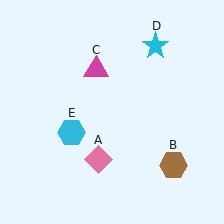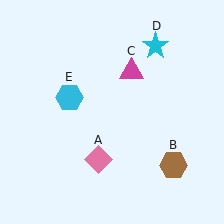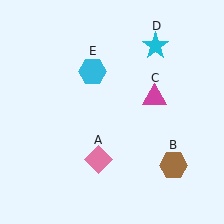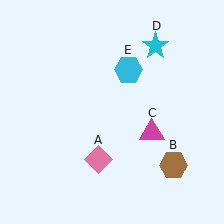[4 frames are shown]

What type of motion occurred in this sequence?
The magenta triangle (object C), cyan hexagon (object E) rotated clockwise around the center of the scene.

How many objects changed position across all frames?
2 objects changed position: magenta triangle (object C), cyan hexagon (object E).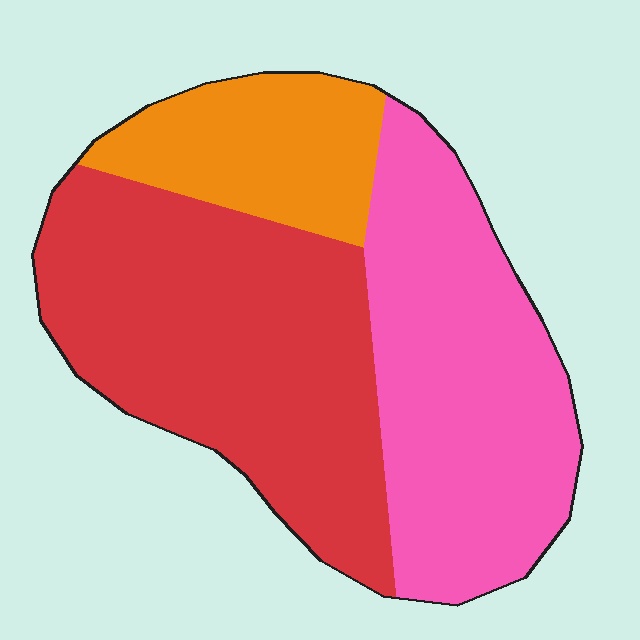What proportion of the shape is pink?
Pink covers around 40% of the shape.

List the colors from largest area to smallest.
From largest to smallest: red, pink, orange.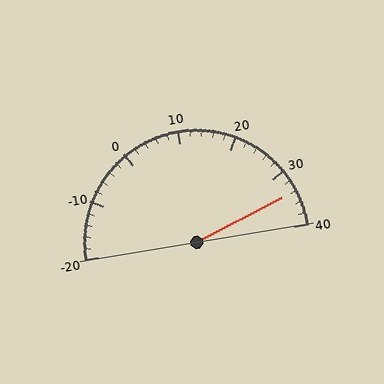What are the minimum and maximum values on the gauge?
The gauge ranges from -20 to 40.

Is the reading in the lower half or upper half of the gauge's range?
The reading is in the upper half of the range (-20 to 40).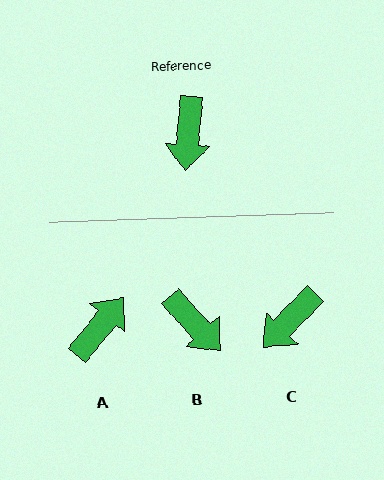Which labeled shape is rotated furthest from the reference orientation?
A, about 146 degrees away.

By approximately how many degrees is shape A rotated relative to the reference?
Approximately 146 degrees counter-clockwise.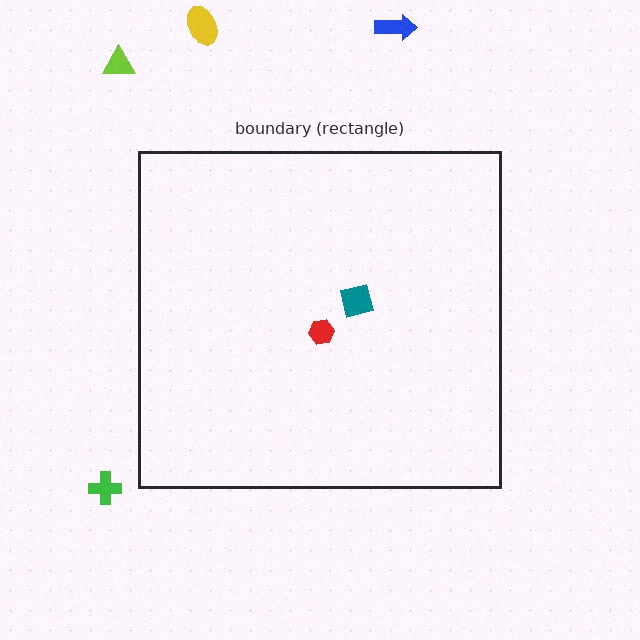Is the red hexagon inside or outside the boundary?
Inside.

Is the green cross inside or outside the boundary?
Outside.